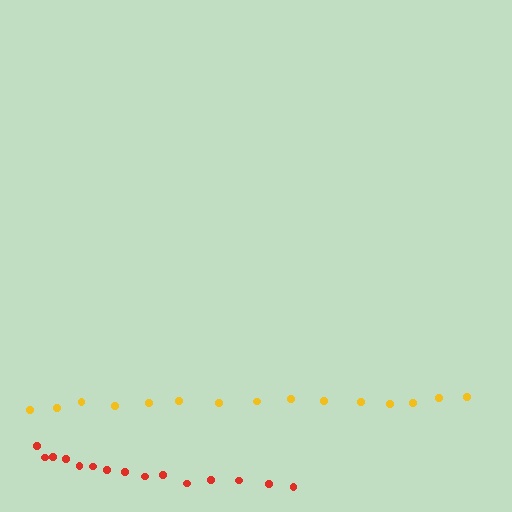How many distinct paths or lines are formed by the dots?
There are 2 distinct paths.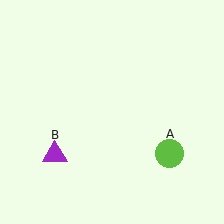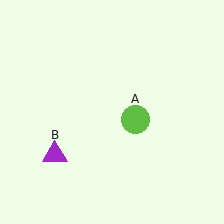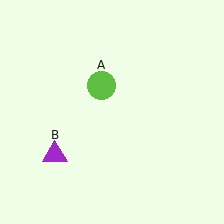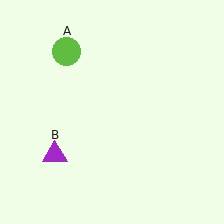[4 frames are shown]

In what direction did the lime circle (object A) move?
The lime circle (object A) moved up and to the left.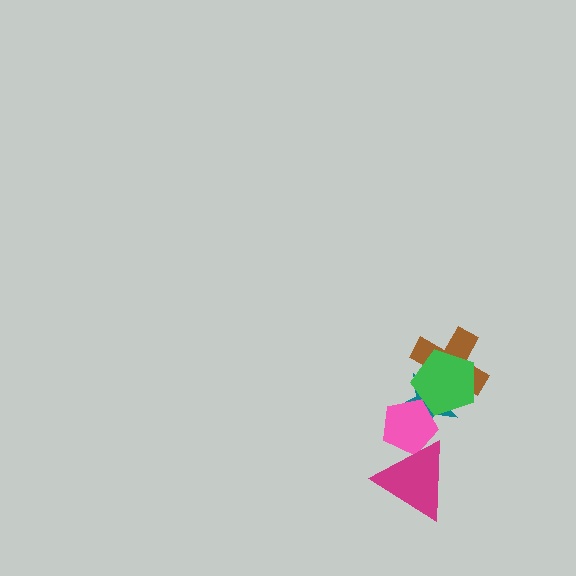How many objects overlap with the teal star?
3 objects overlap with the teal star.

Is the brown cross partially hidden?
Yes, it is partially covered by another shape.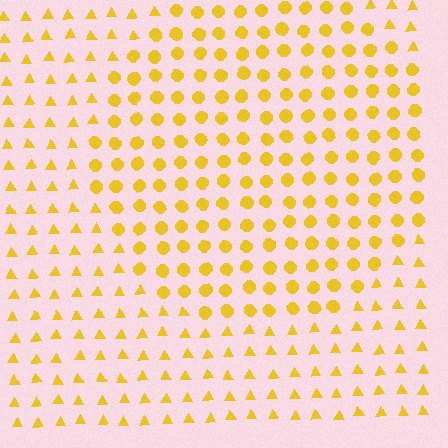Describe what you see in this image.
The image is filled with small yellow elements arranged in a uniform grid. A circle-shaped region contains circles, while the surrounding area contains triangles. The boundary is defined purely by the change in element shape.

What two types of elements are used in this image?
The image uses circles inside the circle region and triangles outside it.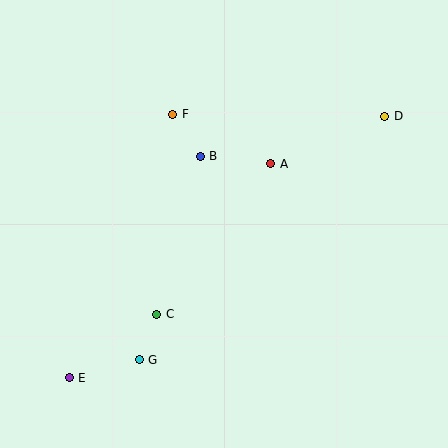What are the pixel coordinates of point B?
Point B is at (200, 156).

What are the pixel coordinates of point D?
Point D is at (385, 116).